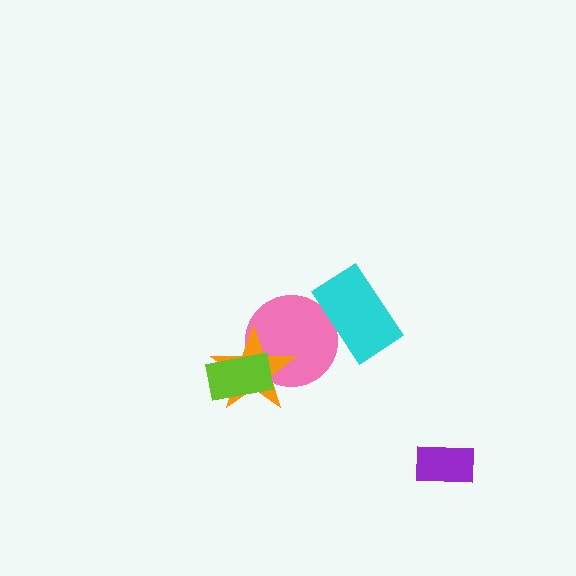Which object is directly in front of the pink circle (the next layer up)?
The orange star is directly in front of the pink circle.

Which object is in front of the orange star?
The lime rectangle is in front of the orange star.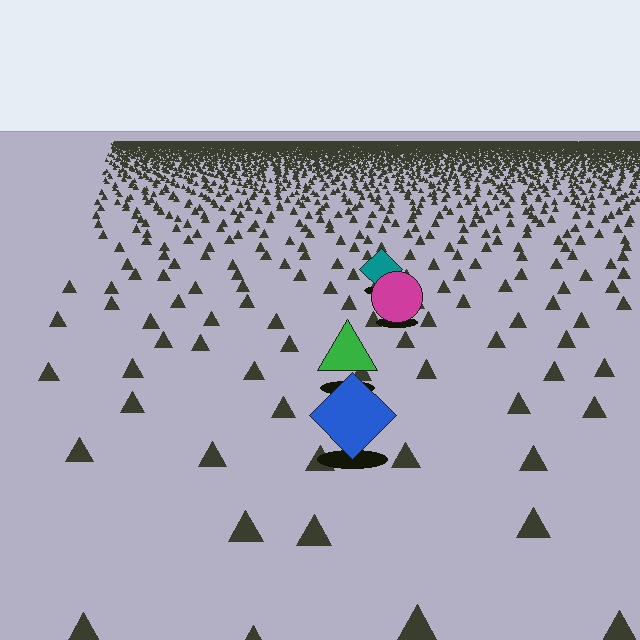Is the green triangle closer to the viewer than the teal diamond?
Yes. The green triangle is closer — you can tell from the texture gradient: the ground texture is coarser near it.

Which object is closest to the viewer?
The blue diamond is closest. The texture marks near it are larger and more spread out.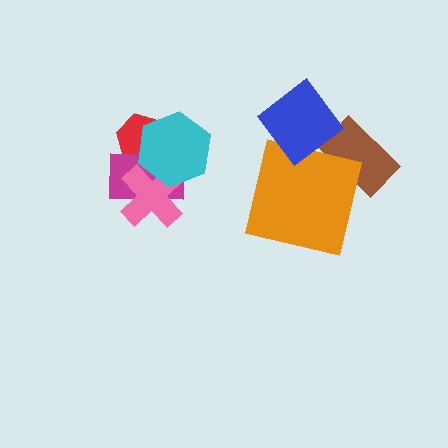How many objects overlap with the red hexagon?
2 objects overlap with the red hexagon.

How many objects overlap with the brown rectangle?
1 object overlaps with the brown rectangle.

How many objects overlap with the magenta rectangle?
3 objects overlap with the magenta rectangle.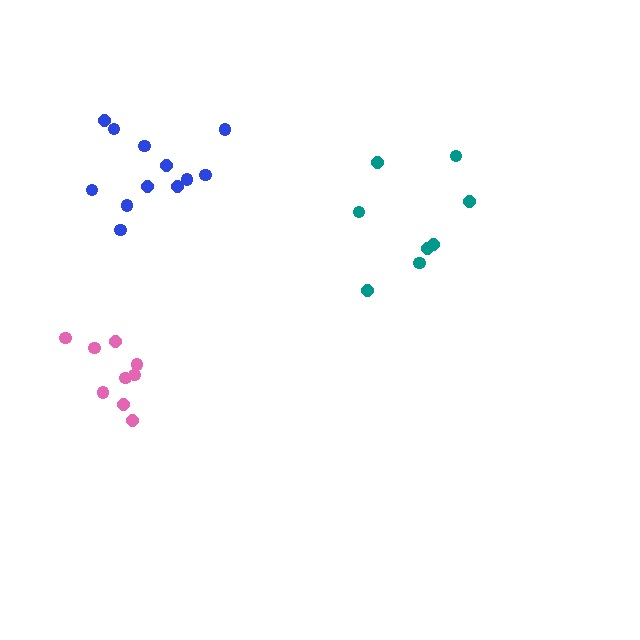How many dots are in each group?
Group 1: 8 dots, Group 2: 9 dots, Group 3: 12 dots (29 total).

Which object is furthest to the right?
The teal cluster is rightmost.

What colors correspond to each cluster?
The clusters are colored: teal, pink, blue.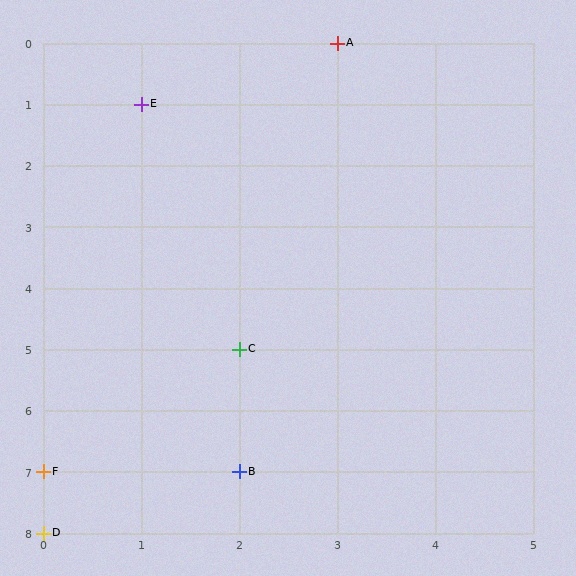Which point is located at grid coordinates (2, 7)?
Point B is at (2, 7).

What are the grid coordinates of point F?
Point F is at grid coordinates (0, 7).